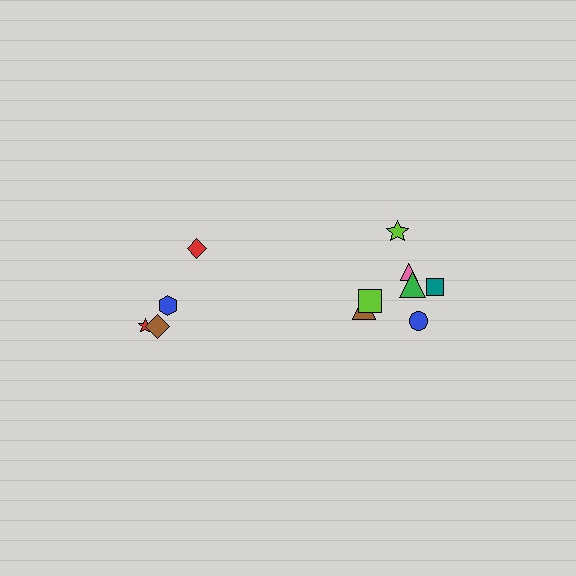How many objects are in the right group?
There are 7 objects.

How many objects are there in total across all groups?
There are 11 objects.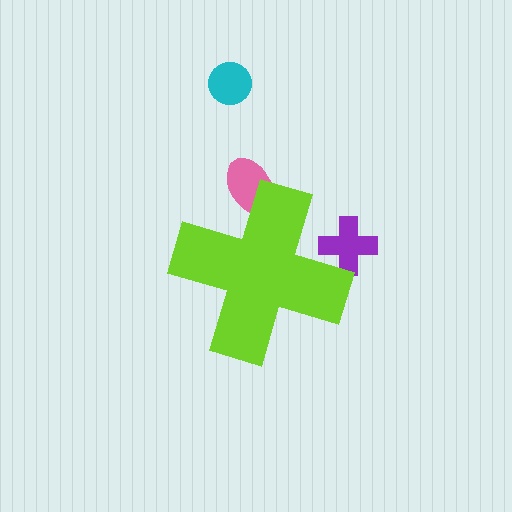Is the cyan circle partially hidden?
No, the cyan circle is fully visible.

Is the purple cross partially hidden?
Yes, the purple cross is partially hidden behind the lime cross.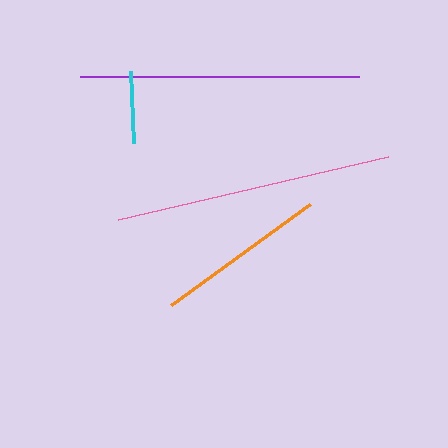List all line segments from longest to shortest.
From longest to shortest: purple, pink, orange, cyan.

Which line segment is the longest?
The purple line is the longest at approximately 279 pixels.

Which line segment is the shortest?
The cyan line is the shortest at approximately 72 pixels.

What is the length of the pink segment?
The pink segment is approximately 278 pixels long.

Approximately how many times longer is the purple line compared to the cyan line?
The purple line is approximately 3.9 times the length of the cyan line.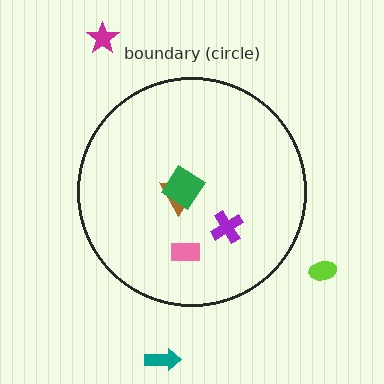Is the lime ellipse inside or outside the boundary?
Outside.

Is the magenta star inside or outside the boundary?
Outside.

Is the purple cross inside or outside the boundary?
Inside.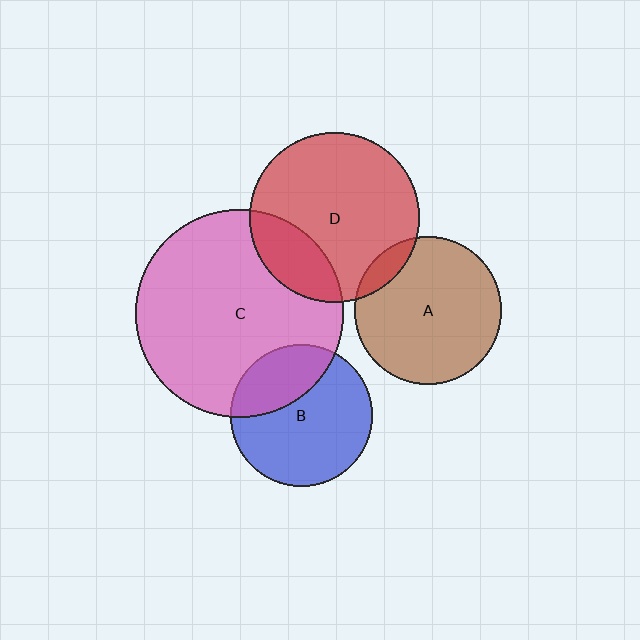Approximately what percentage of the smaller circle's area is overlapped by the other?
Approximately 10%.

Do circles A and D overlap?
Yes.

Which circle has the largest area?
Circle C (pink).